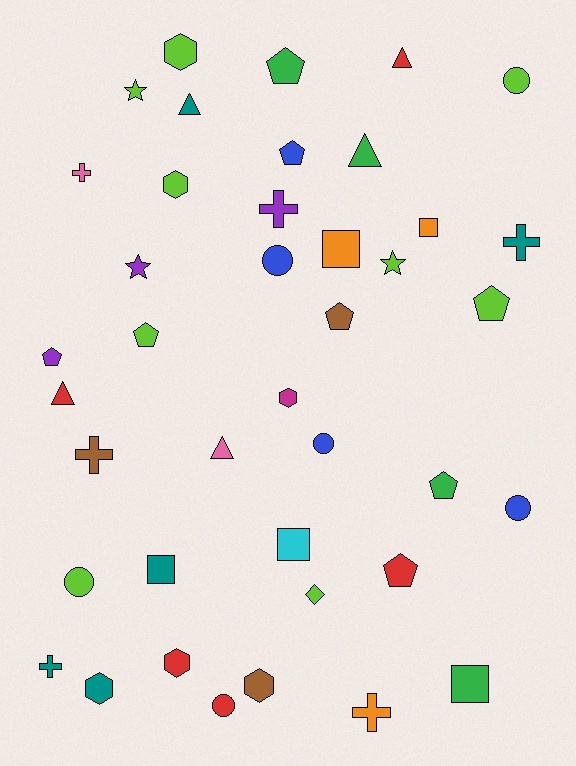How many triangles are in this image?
There are 5 triangles.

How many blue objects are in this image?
There are 4 blue objects.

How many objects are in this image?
There are 40 objects.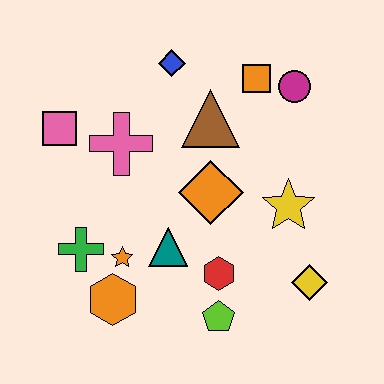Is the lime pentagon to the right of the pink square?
Yes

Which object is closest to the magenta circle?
The orange square is closest to the magenta circle.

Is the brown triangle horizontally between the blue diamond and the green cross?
No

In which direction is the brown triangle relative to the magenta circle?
The brown triangle is to the left of the magenta circle.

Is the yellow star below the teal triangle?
No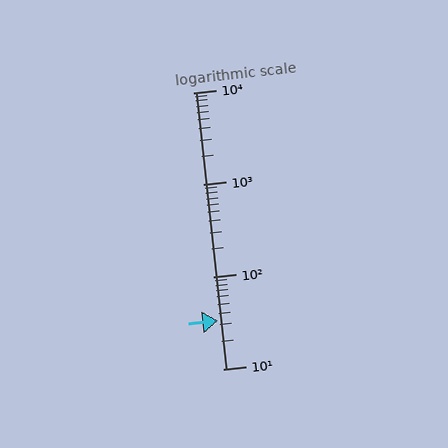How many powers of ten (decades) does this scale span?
The scale spans 3 decades, from 10 to 10000.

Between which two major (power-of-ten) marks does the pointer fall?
The pointer is between 10 and 100.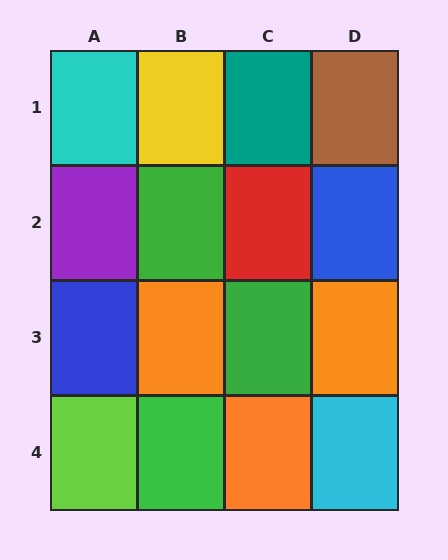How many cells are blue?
2 cells are blue.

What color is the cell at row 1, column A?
Cyan.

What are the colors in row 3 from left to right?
Blue, orange, green, orange.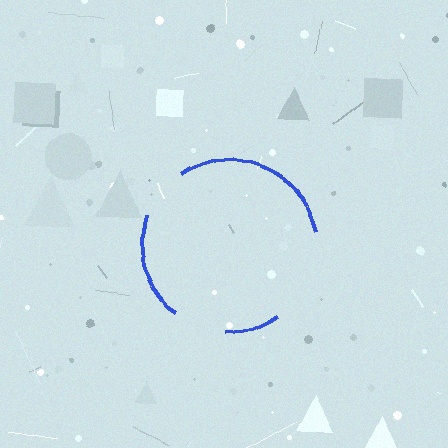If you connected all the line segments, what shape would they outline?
They would outline a circle.